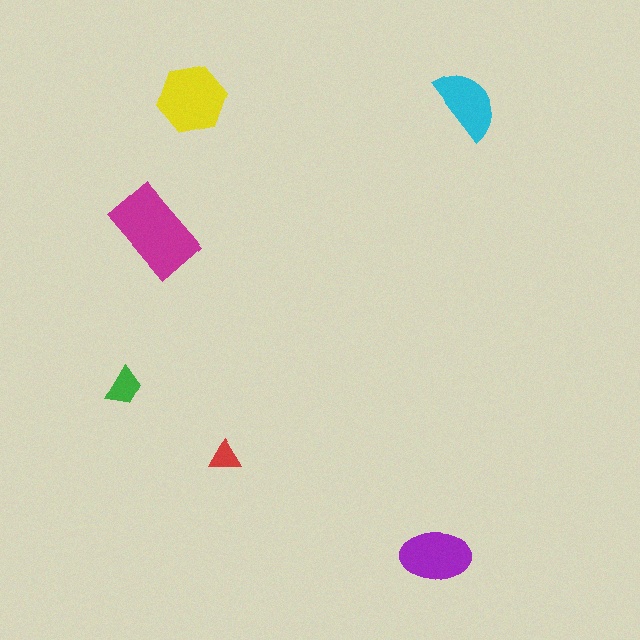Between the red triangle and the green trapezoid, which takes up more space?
The green trapezoid.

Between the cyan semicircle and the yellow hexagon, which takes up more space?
The yellow hexagon.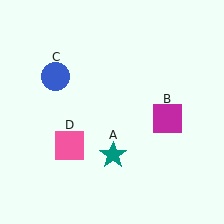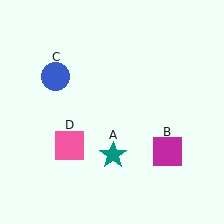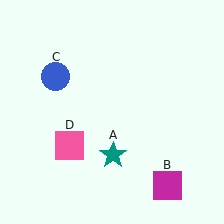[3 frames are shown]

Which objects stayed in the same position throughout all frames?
Teal star (object A) and blue circle (object C) and pink square (object D) remained stationary.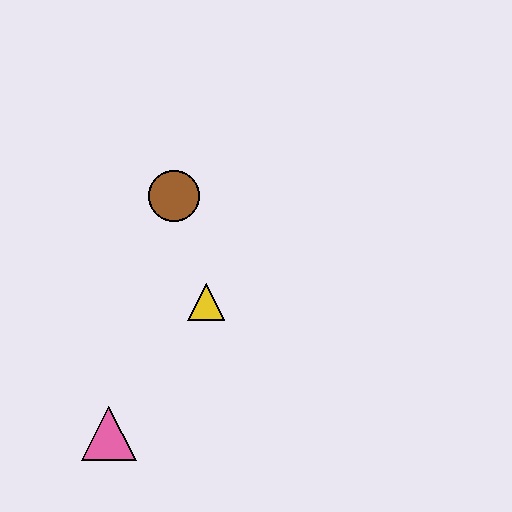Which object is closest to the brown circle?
The yellow triangle is closest to the brown circle.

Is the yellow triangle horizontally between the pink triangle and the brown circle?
No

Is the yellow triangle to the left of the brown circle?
No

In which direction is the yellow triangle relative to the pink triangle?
The yellow triangle is above the pink triangle.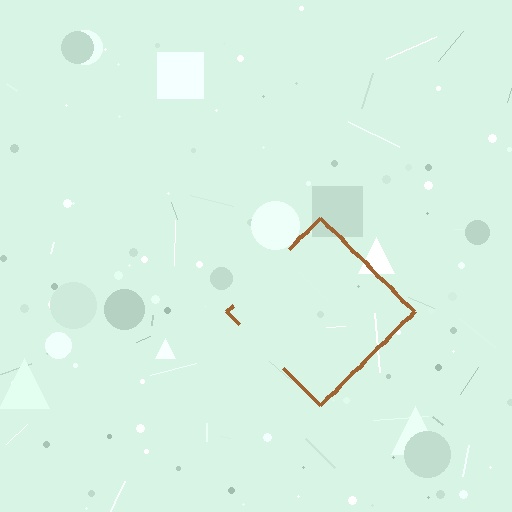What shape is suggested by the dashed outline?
The dashed outline suggests a diamond.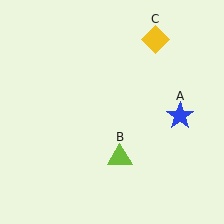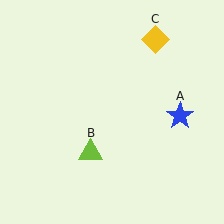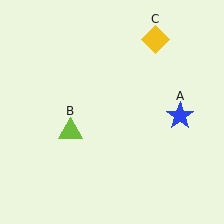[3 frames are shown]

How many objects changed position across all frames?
1 object changed position: lime triangle (object B).